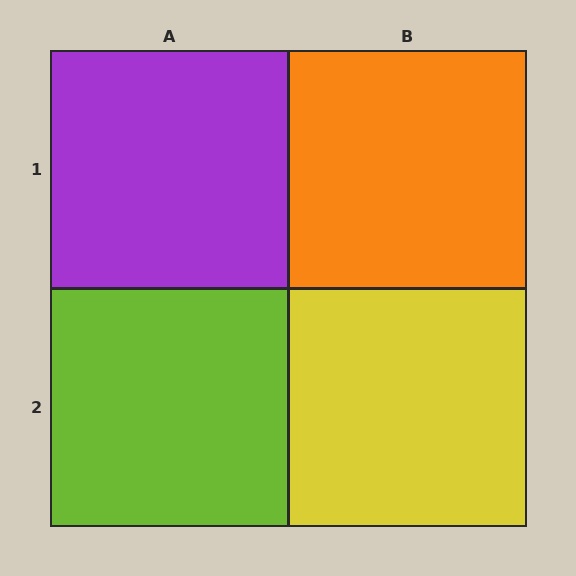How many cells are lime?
1 cell is lime.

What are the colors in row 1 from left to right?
Purple, orange.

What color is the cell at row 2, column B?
Yellow.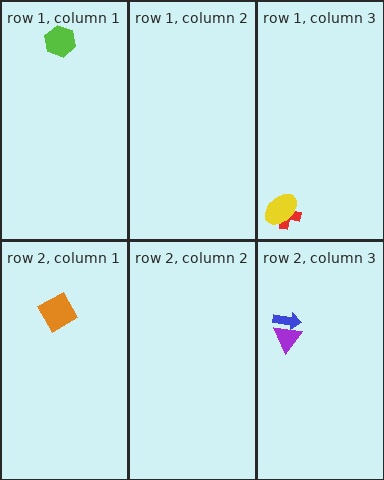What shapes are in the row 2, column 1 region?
The orange square.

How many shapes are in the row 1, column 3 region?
2.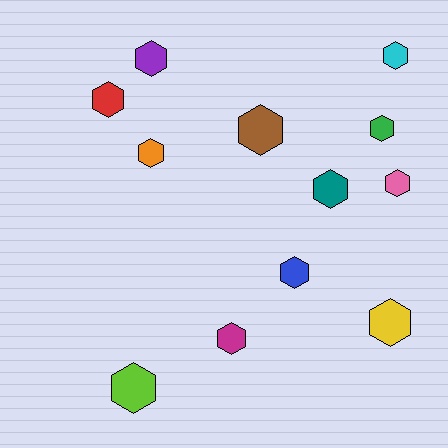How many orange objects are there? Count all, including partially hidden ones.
There is 1 orange object.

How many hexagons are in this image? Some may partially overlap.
There are 12 hexagons.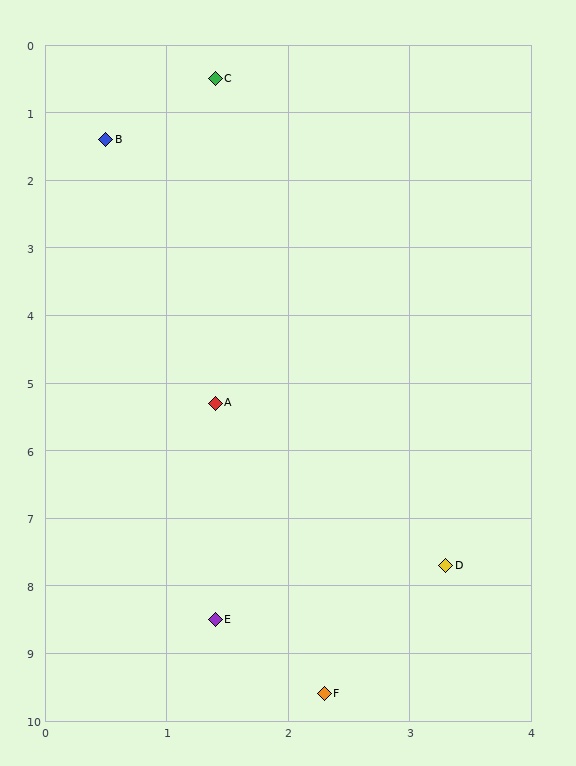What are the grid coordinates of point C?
Point C is at approximately (1.4, 0.5).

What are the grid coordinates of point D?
Point D is at approximately (3.3, 7.7).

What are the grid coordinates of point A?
Point A is at approximately (1.4, 5.3).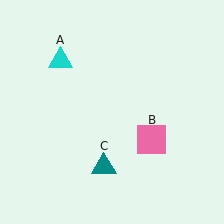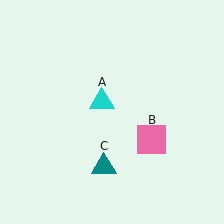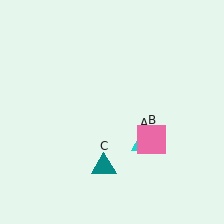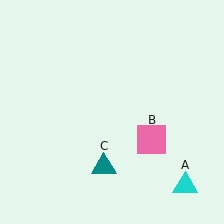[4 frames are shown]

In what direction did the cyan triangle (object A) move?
The cyan triangle (object A) moved down and to the right.